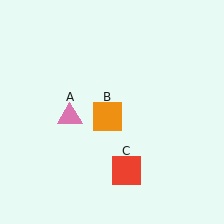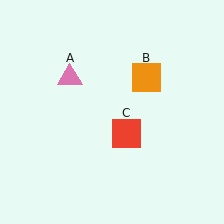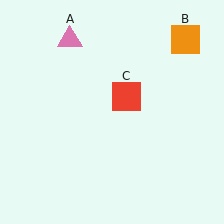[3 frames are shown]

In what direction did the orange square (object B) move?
The orange square (object B) moved up and to the right.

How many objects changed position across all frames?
3 objects changed position: pink triangle (object A), orange square (object B), red square (object C).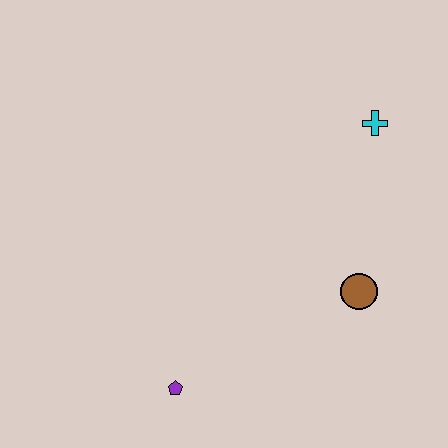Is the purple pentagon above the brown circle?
No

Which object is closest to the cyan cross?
The brown circle is closest to the cyan cross.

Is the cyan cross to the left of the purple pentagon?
No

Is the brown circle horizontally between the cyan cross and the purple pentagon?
Yes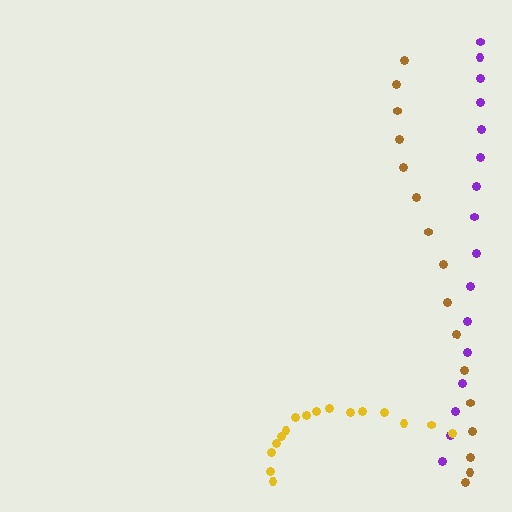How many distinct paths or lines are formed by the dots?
There are 3 distinct paths.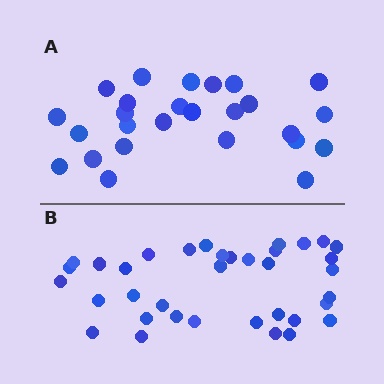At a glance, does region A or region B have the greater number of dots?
Region B (the bottom region) has more dots.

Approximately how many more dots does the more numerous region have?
Region B has roughly 10 or so more dots than region A.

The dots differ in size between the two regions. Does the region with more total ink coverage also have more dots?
No. Region A has more total ink coverage because its dots are larger, but region B actually contains more individual dots. Total area can be misleading — the number of items is what matters here.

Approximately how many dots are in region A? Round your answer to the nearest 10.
About 30 dots. (The exact count is 26, which rounds to 30.)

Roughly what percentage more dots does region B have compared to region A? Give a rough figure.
About 40% more.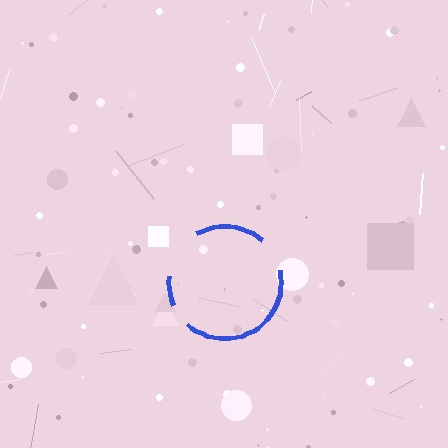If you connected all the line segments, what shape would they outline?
They would outline a circle.